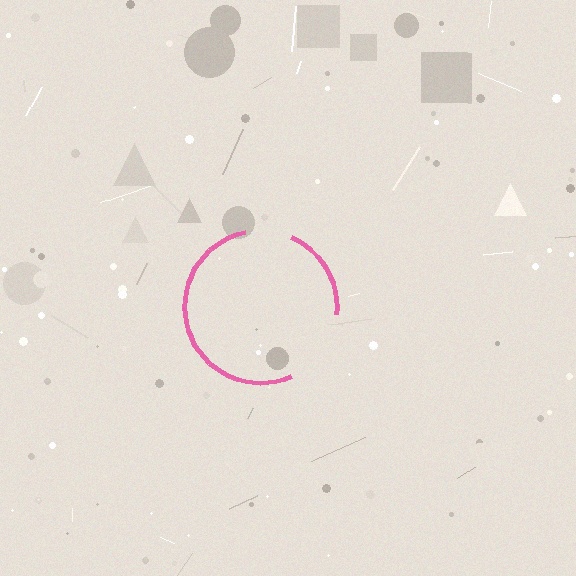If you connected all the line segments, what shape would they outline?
They would outline a circle.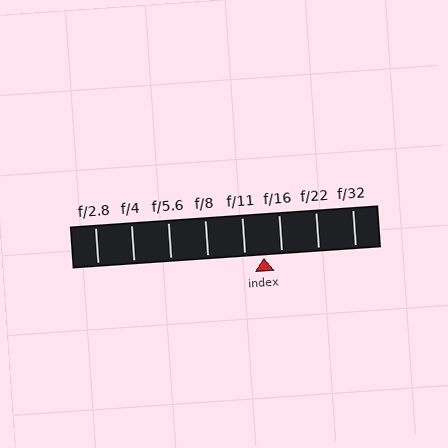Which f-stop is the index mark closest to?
The index mark is closest to f/16.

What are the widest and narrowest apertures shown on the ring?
The widest aperture shown is f/2.8 and the narrowest is f/32.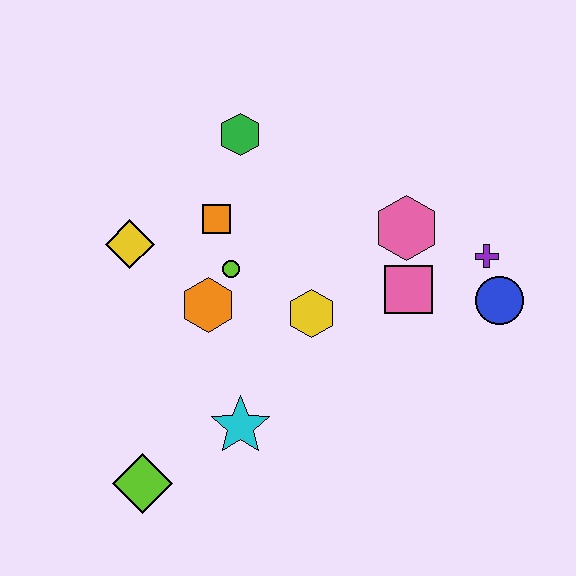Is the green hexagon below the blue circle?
No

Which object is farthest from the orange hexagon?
The blue circle is farthest from the orange hexagon.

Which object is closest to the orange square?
The lime circle is closest to the orange square.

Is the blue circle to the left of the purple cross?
No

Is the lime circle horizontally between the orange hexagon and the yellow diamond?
No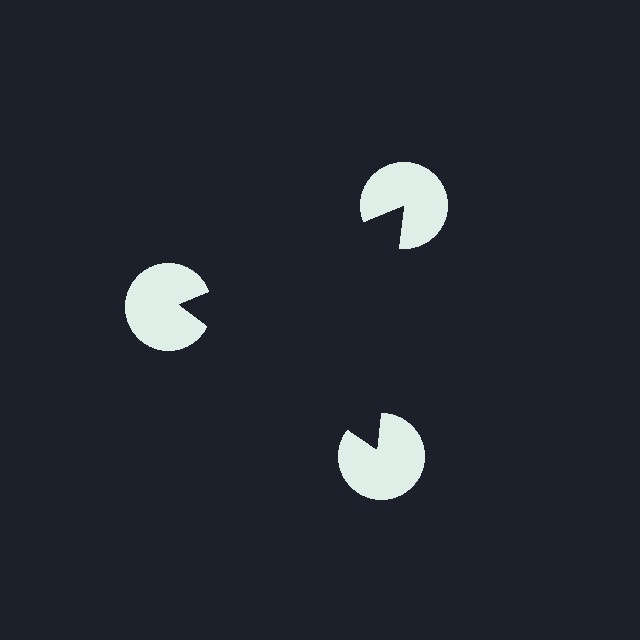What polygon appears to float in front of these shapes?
An illusory triangle — its edges are inferred from the aligned wedge cuts in the pac-man discs, not physically drawn.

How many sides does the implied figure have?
3 sides.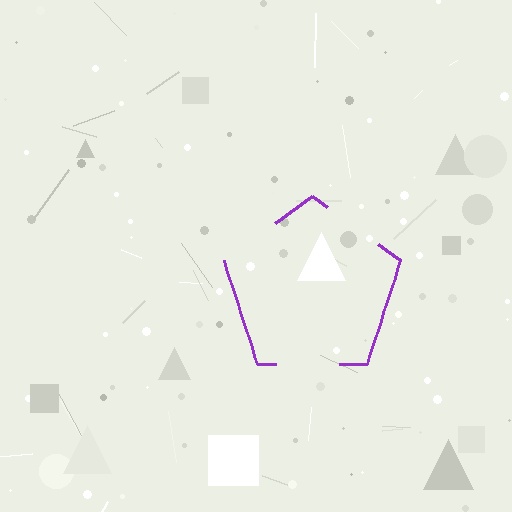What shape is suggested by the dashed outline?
The dashed outline suggests a pentagon.